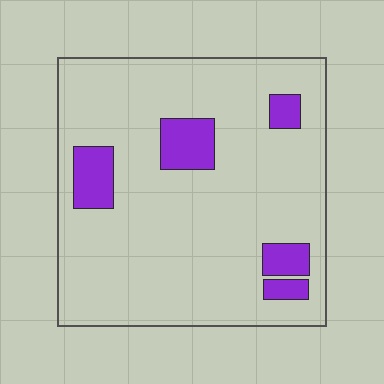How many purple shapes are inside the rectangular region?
5.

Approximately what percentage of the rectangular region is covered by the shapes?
Approximately 15%.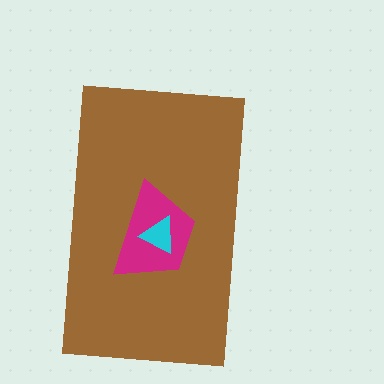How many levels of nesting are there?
3.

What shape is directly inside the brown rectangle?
The magenta trapezoid.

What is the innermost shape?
The cyan triangle.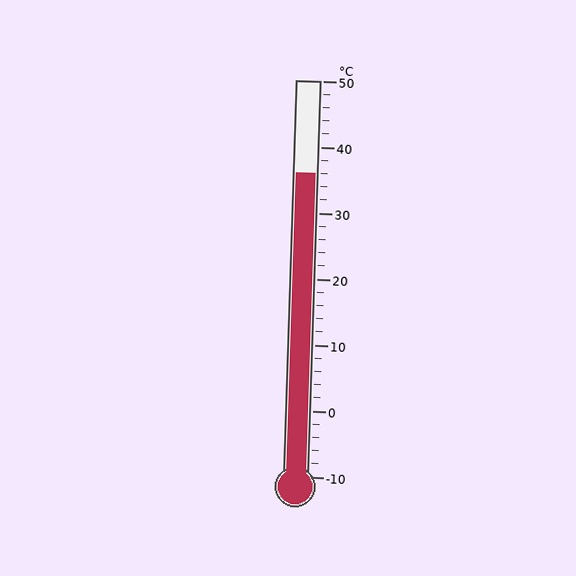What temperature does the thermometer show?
The thermometer shows approximately 36°C.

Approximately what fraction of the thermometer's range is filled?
The thermometer is filled to approximately 75% of its range.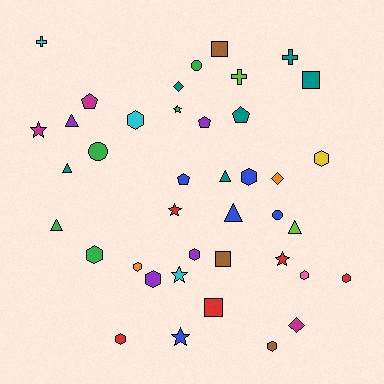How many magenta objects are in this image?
There are 3 magenta objects.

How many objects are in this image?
There are 40 objects.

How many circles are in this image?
There are 3 circles.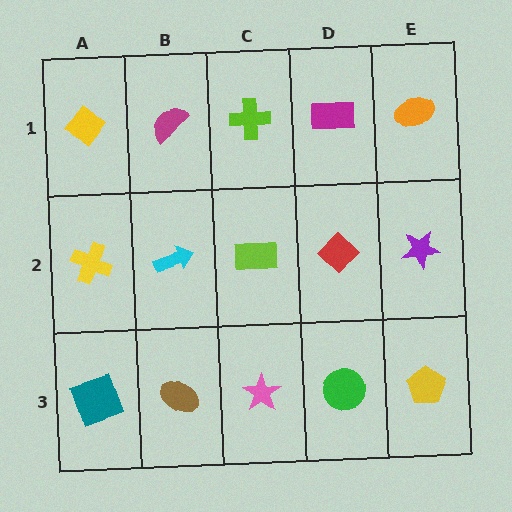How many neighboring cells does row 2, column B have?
4.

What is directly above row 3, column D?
A red diamond.